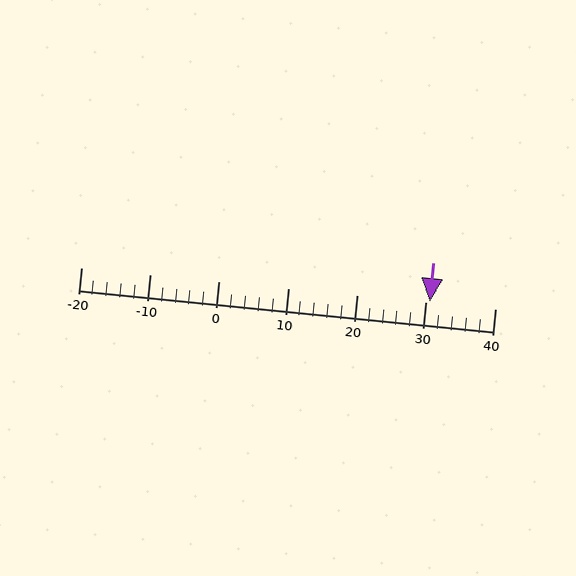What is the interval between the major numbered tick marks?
The major tick marks are spaced 10 units apart.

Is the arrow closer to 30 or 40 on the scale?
The arrow is closer to 30.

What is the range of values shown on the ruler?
The ruler shows values from -20 to 40.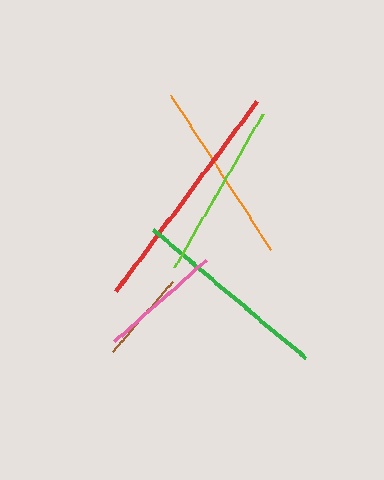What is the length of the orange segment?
The orange segment is approximately 184 pixels long.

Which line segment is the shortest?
The brown line is the shortest at approximately 93 pixels.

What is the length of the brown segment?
The brown segment is approximately 93 pixels long.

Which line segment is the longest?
The red line is the longest at approximately 236 pixels.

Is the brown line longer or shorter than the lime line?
The lime line is longer than the brown line.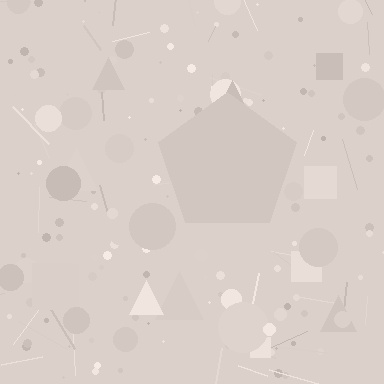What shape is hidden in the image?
A pentagon is hidden in the image.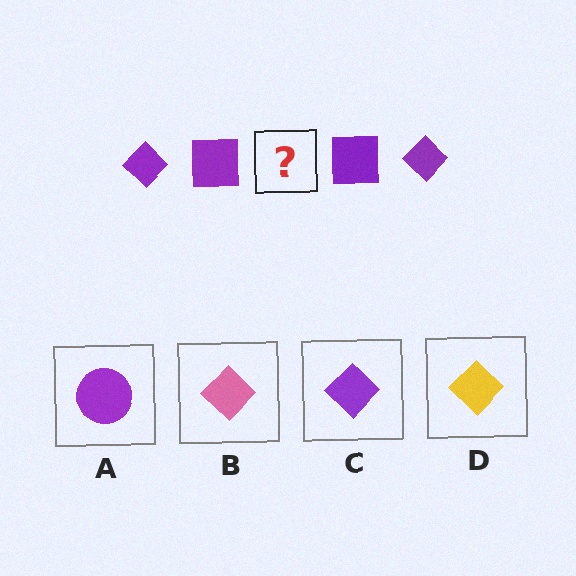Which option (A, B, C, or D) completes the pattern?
C.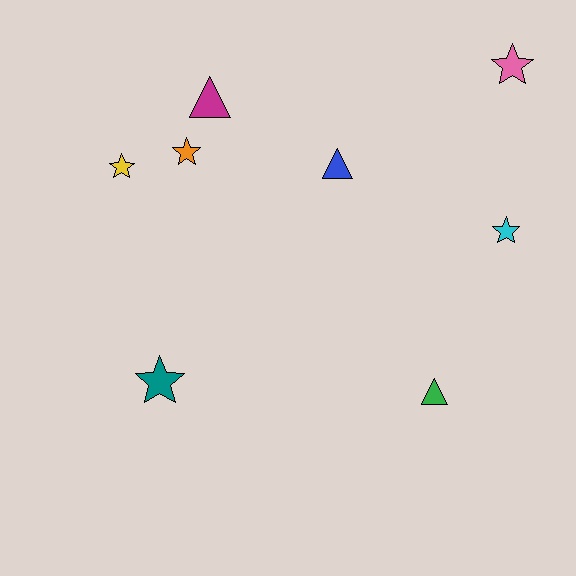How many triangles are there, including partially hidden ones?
There are 3 triangles.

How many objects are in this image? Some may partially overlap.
There are 8 objects.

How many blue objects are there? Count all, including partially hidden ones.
There is 1 blue object.